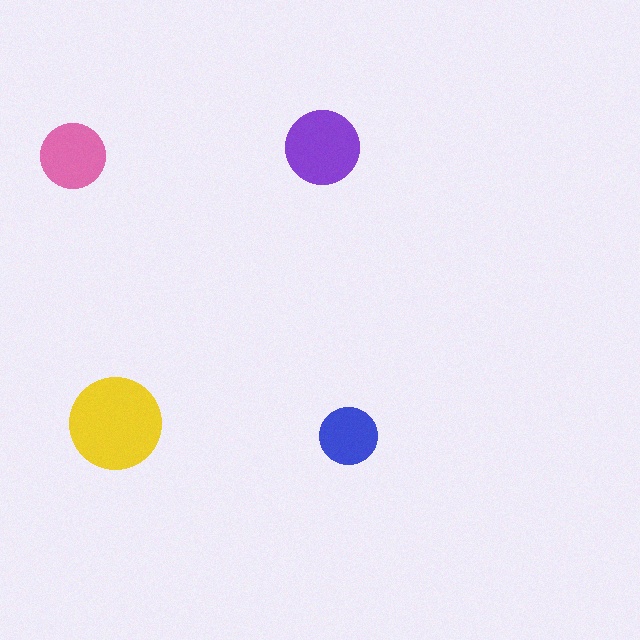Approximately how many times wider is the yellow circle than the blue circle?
About 1.5 times wider.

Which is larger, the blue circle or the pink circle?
The pink one.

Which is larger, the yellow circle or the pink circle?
The yellow one.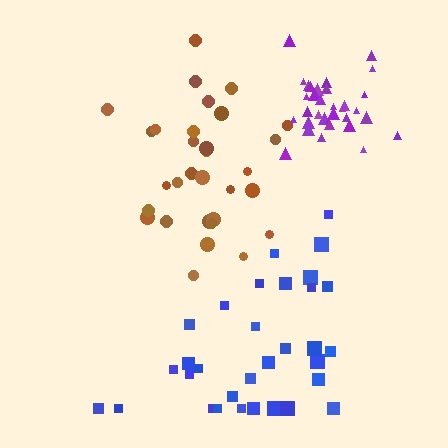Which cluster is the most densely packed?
Purple.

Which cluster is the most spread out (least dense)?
Blue.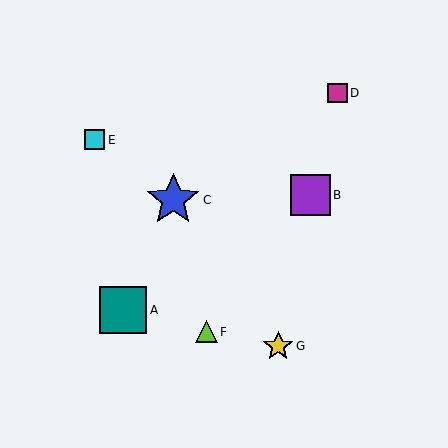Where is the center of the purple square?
The center of the purple square is at (310, 195).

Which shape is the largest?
The blue star (labeled C) is the largest.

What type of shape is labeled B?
Shape B is a purple square.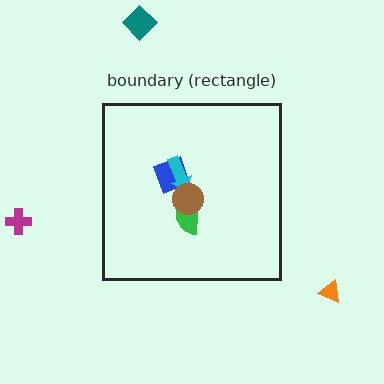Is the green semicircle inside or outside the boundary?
Inside.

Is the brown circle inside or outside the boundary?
Inside.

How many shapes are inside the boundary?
4 inside, 3 outside.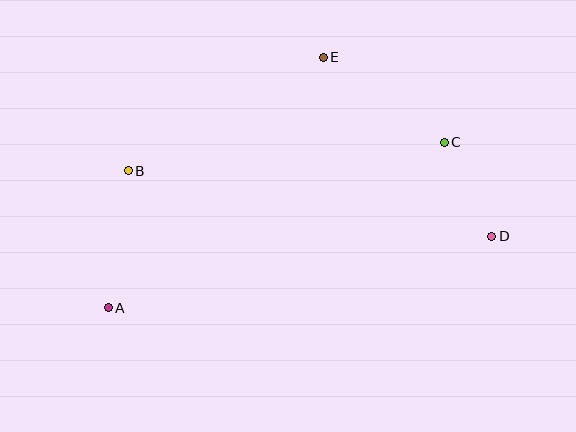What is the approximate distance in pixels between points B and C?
The distance between B and C is approximately 317 pixels.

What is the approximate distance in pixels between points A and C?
The distance between A and C is approximately 375 pixels.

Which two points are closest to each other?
Points C and D are closest to each other.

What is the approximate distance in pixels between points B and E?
The distance between B and E is approximately 225 pixels.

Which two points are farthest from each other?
Points A and D are farthest from each other.